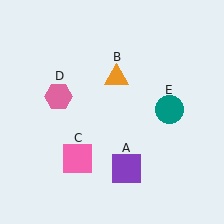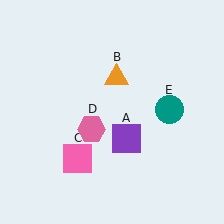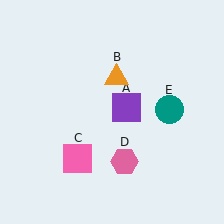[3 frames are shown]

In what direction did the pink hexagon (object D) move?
The pink hexagon (object D) moved down and to the right.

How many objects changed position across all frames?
2 objects changed position: purple square (object A), pink hexagon (object D).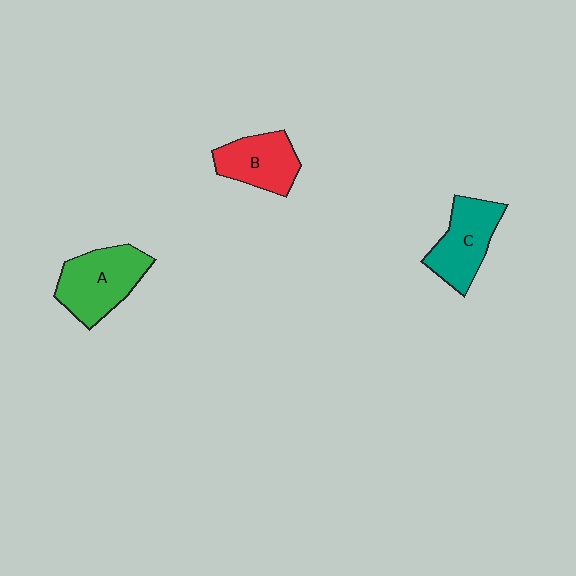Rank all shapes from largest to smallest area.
From largest to smallest: A (green), C (teal), B (red).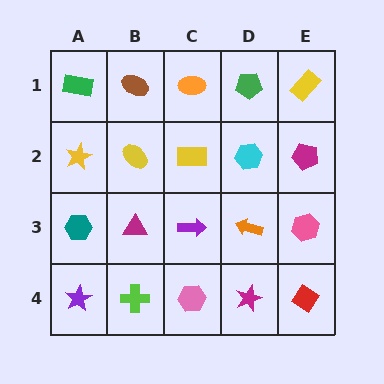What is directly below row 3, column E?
A red diamond.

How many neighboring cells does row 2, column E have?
3.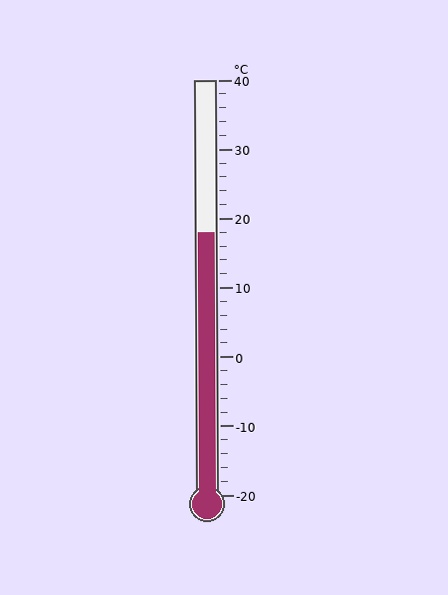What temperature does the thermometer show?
The thermometer shows approximately 18°C.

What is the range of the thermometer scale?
The thermometer scale ranges from -20°C to 40°C.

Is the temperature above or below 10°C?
The temperature is above 10°C.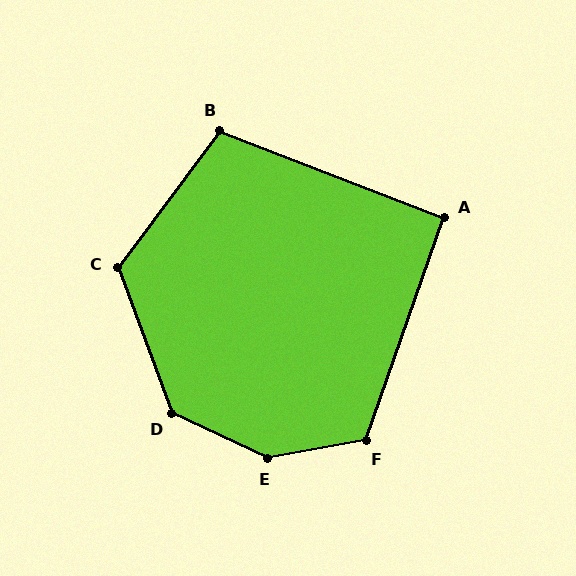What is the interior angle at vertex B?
Approximately 106 degrees (obtuse).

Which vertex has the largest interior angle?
E, at approximately 145 degrees.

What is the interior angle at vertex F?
Approximately 119 degrees (obtuse).